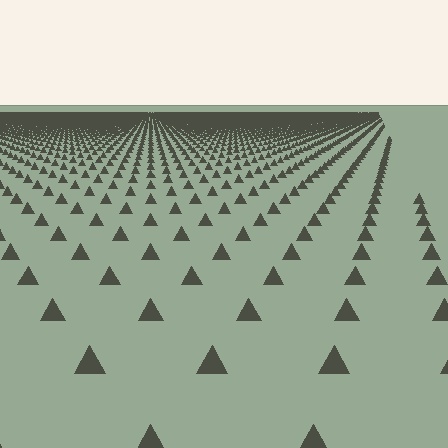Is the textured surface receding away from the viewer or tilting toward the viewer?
The surface is receding away from the viewer. Texture elements get smaller and denser toward the top.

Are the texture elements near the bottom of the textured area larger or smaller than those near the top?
Larger. Near the bottom, elements are closer to the viewer and appear at a bigger on-screen size.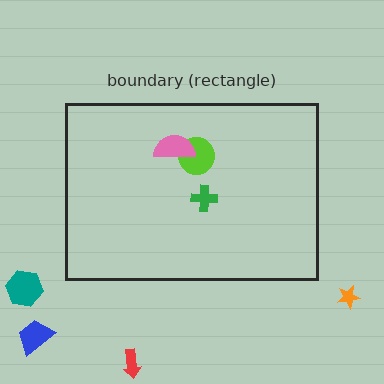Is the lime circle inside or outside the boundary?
Inside.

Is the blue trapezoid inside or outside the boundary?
Outside.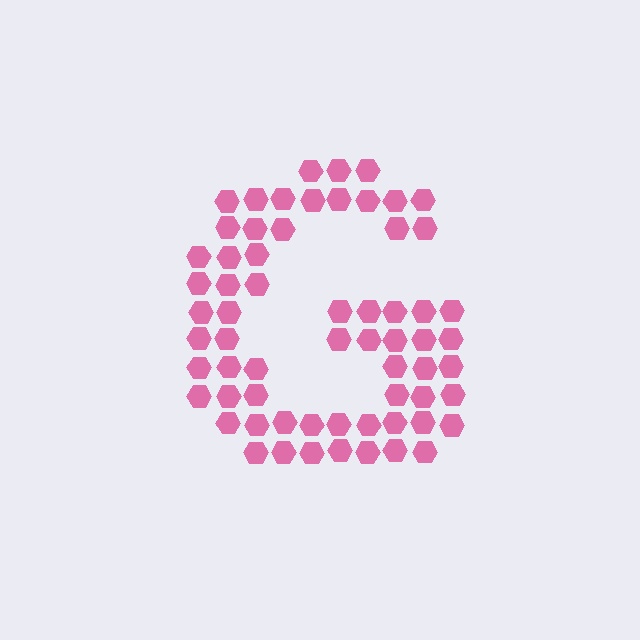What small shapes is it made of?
It is made of small hexagons.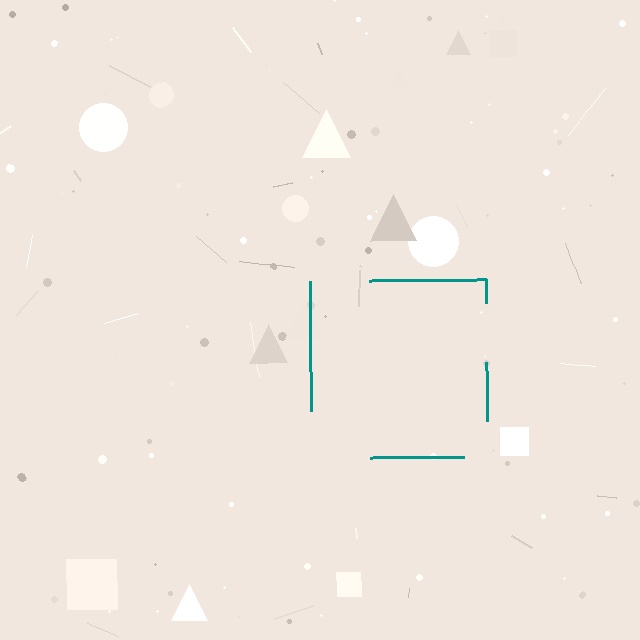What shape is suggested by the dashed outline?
The dashed outline suggests a square.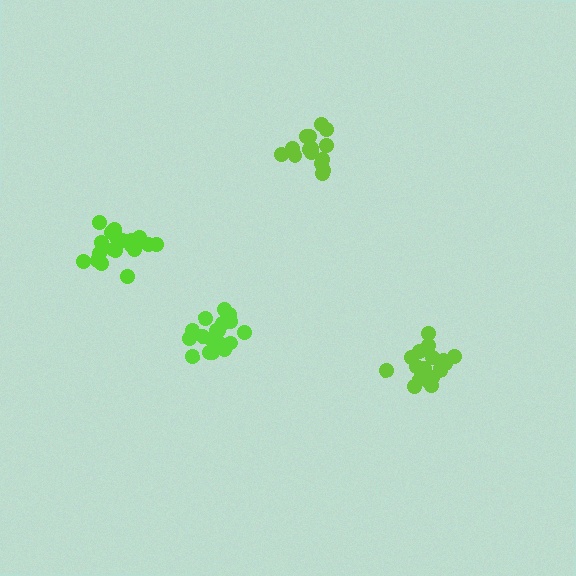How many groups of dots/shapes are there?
There are 4 groups.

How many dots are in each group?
Group 1: 20 dots, Group 2: 15 dots, Group 3: 18 dots, Group 4: 19 dots (72 total).